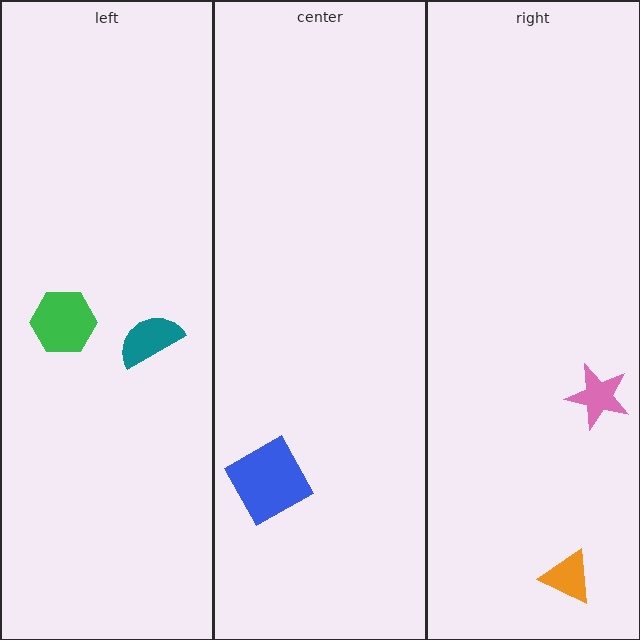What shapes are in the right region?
The orange triangle, the pink star.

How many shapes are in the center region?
1.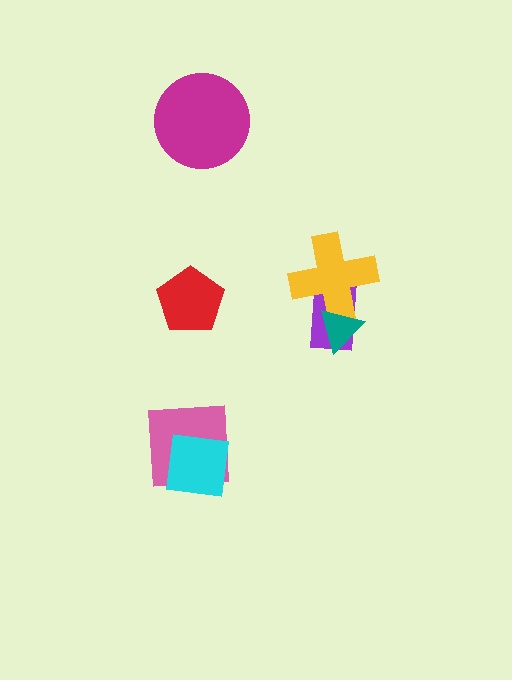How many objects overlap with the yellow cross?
2 objects overlap with the yellow cross.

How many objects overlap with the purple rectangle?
2 objects overlap with the purple rectangle.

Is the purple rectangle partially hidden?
Yes, it is partially covered by another shape.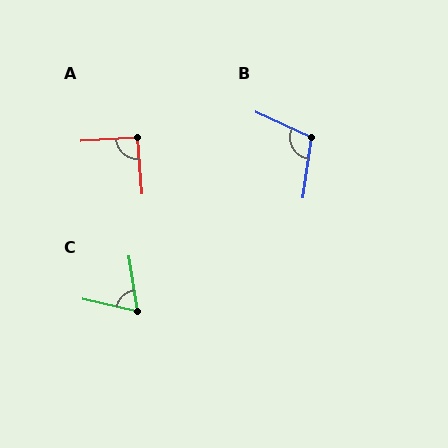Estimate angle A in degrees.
Approximately 91 degrees.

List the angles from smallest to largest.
C (68°), A (91°), B (106°).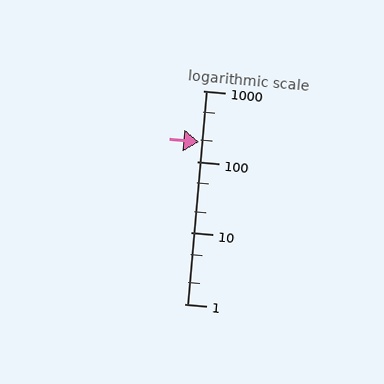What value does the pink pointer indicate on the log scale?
The pointer indicates approximately 190.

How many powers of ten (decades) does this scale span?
The scale spans 3 decades, from 1 to 1000.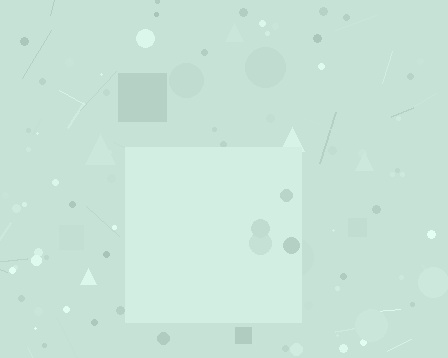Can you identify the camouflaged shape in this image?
The camouflaged shape is a square.